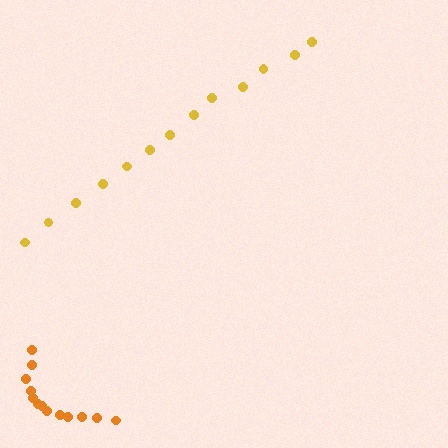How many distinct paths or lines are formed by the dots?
There are 2 distinct paths.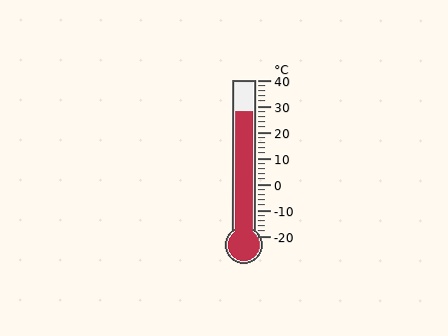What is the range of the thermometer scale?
The thermometer scale ranges from -20°C to 40°C.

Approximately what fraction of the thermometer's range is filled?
The thermometer is filled to approximately 80% of its range.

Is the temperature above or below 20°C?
The temperature is above 20°C.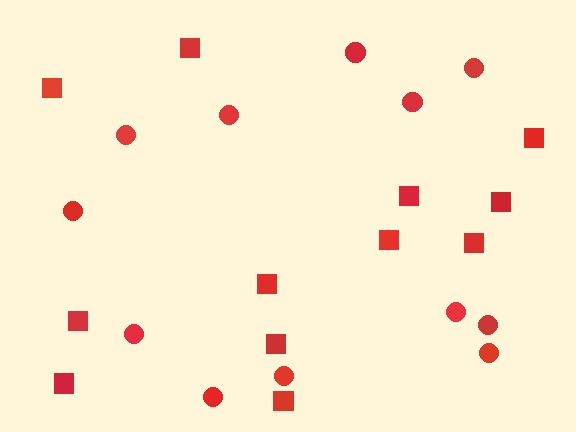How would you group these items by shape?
There are 2 groups: one group of circles (12) and one group of squares (12).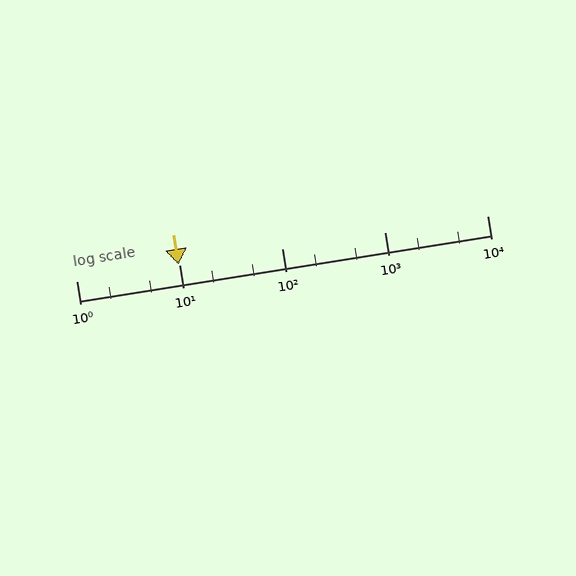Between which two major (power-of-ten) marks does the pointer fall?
The pointer is between 1 and 10.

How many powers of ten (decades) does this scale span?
The scale spans 4 decades, from 1 to 10000.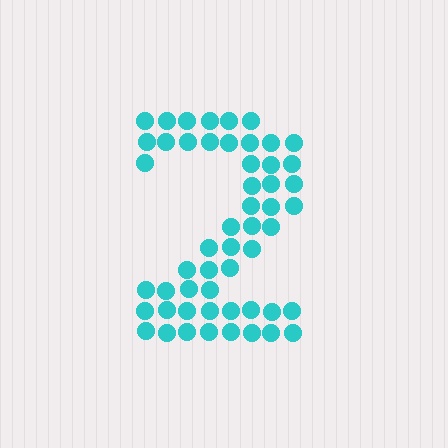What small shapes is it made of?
It is made of small circles.